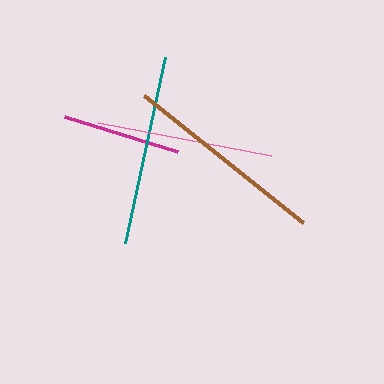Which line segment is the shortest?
The magenta line is the shortest at approximately 119 pixels.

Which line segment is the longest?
The brown line is the longest at approximately 204 pixels.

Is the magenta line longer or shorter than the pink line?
The pink line is longer than the magenta line.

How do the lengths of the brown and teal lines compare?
The brown and teal lines are approximately the same length.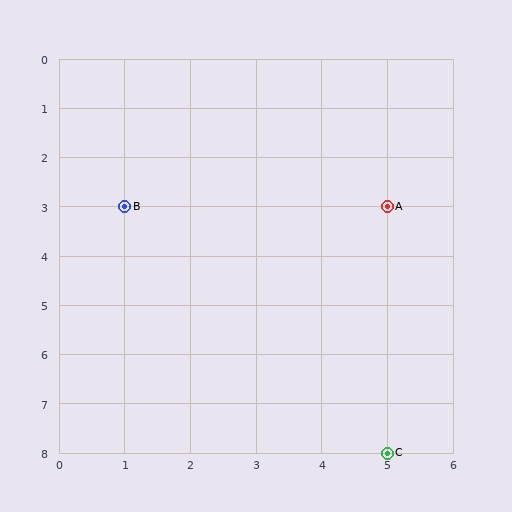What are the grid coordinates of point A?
Point A is at grid coordinates (5, 3).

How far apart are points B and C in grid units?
Points B and C are 4 columns and 5 rows apart (about 6.4 grid units diagonally).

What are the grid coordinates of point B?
Point B is at grid coordinates (1, 3).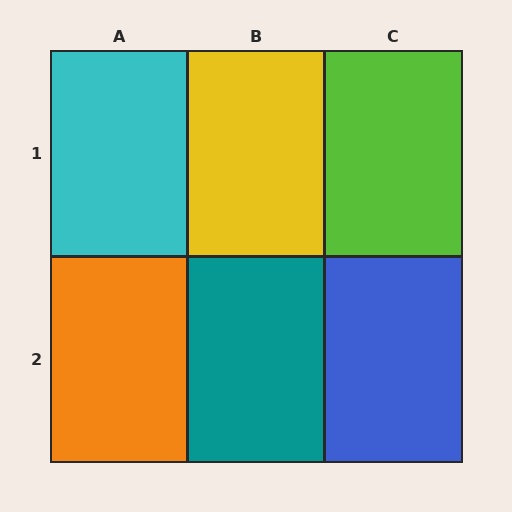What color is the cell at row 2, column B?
Teal.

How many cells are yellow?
1 cell is yellow.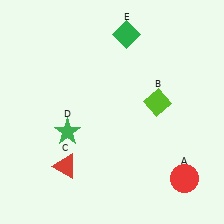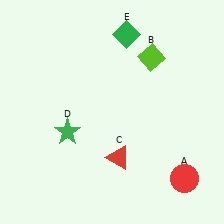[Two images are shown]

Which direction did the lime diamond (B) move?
The lime diamond (B) moved up.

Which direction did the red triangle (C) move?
The red triangle (C) moved right.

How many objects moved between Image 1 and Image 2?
2 objects moved between the two images.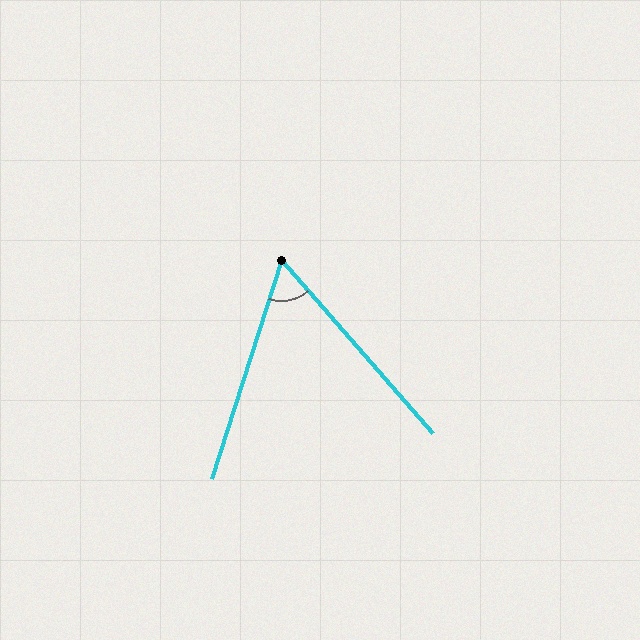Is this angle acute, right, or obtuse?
It is acute.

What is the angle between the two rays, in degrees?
Approximately 59 degrees.